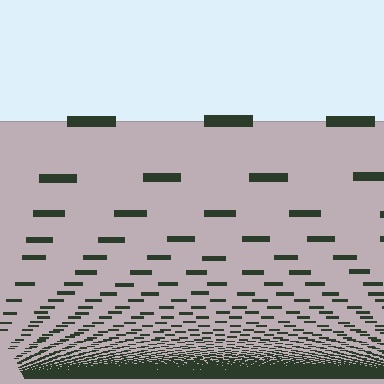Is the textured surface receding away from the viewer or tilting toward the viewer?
The surface appears to tilt toward the viewer. Texture elements get larger and sparser toward the top.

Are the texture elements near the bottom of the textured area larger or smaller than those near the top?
Smaller. The gradient is inverted — elements near the bottom are smaller and denser.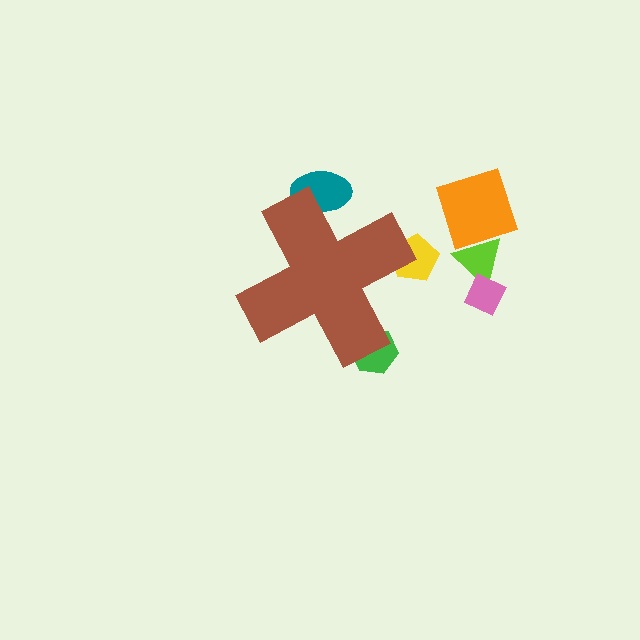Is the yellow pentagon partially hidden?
Yes, the yellow pentagon is partially hidden behind the brown cross.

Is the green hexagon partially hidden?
Yes, the green hexagon is partially hidden behind the brown cross.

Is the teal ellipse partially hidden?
Yes, the teal ellipse is partially hidden behind the brown cross.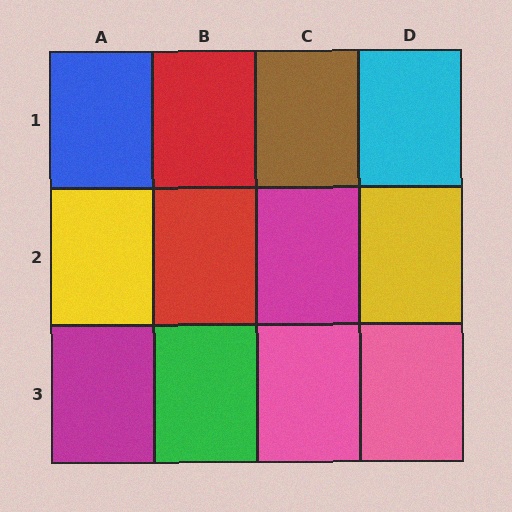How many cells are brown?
1 cell is brown.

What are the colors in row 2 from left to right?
Yellow, red, magenta, yellow.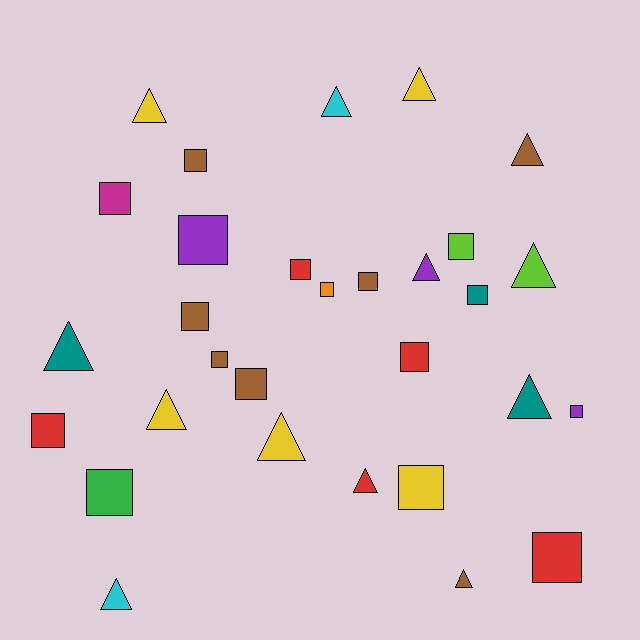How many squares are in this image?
There are 17 squares.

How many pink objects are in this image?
There are no pink objects.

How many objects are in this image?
There are 30 objects.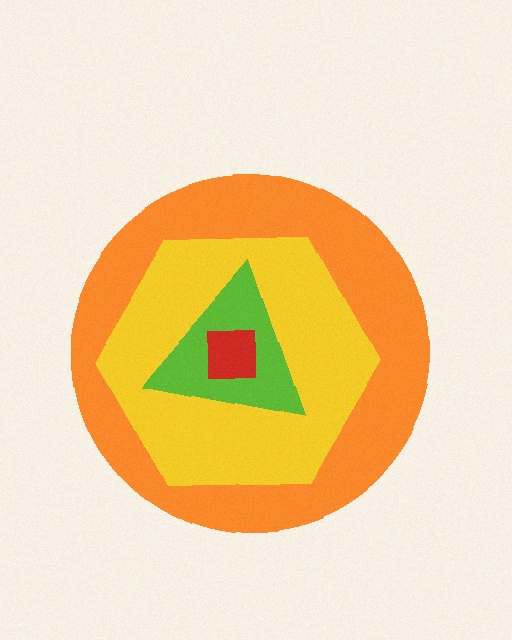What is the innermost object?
The red square.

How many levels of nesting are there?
4.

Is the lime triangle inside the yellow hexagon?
Yes.